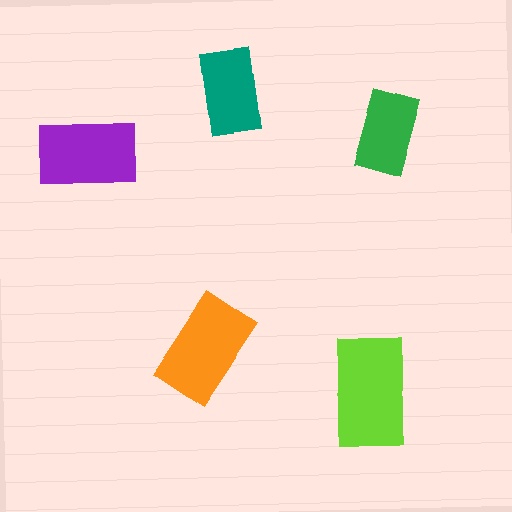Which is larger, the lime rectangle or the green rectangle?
The lime one.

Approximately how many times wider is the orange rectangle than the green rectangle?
About 1.5 times wider.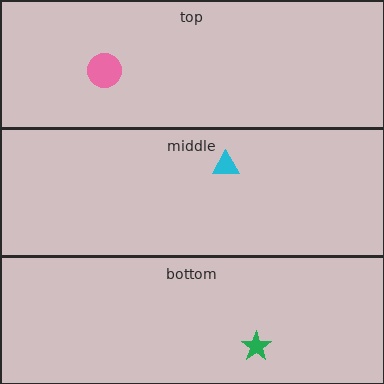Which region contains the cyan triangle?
The middle region.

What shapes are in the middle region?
The cyan triangle.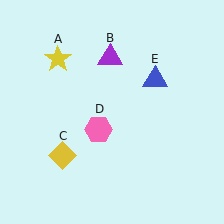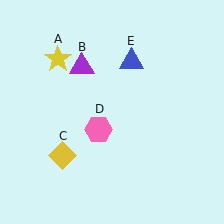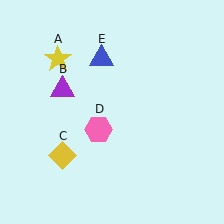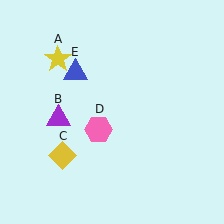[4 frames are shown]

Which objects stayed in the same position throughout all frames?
Yellow star (object A) and yellow diamond (object C) and pink hexagon (object D) remained stationary.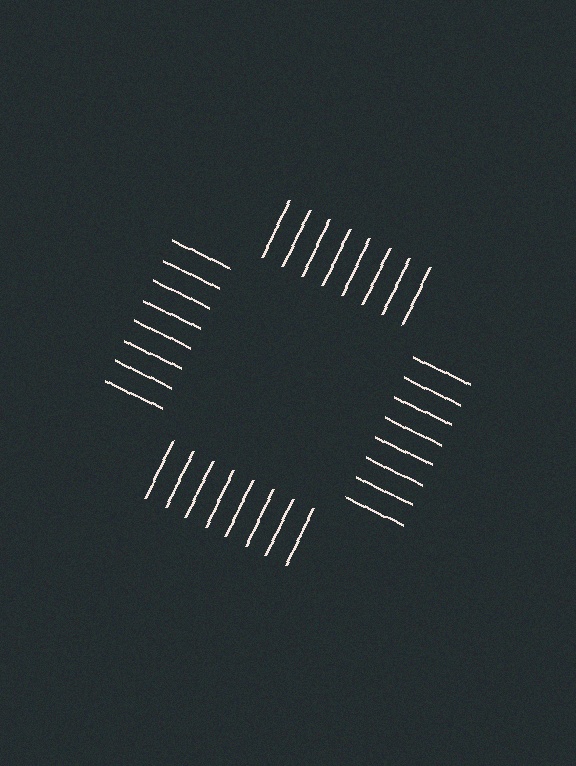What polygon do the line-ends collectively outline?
An illusory square — the line segments terminate on its edges but no continuous stroke is drawn.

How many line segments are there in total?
32 — 8 along each of the 4 edges.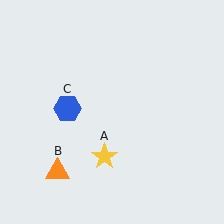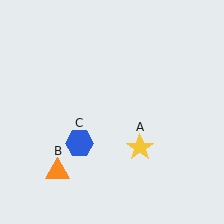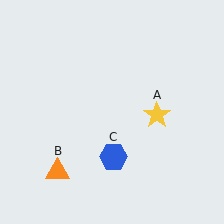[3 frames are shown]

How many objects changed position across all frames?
2 objects changed position: yellow star (object A), blue hexagon (object C).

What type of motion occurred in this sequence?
The yellow star (object A), blue hexagon (object C) rotated counterclockwise around the center of the scene.